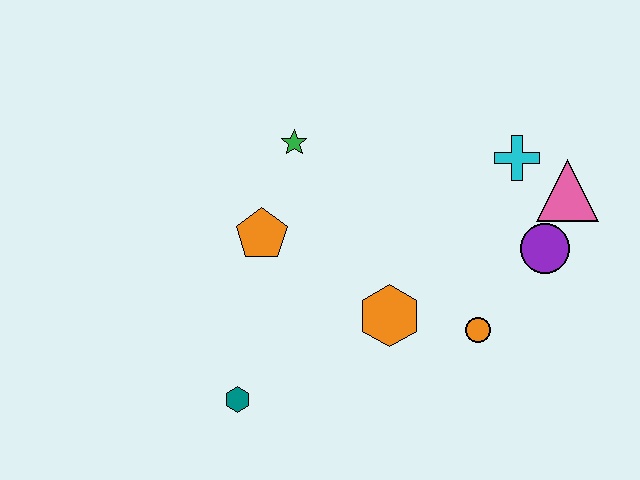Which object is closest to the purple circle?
The pink triangle is closest to the purple circle.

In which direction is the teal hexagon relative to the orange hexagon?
The teal hexagon is to the left of the orange hexagon.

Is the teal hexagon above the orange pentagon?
No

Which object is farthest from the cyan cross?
The teal hexagon is farthest from the cyan cross.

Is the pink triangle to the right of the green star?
Yes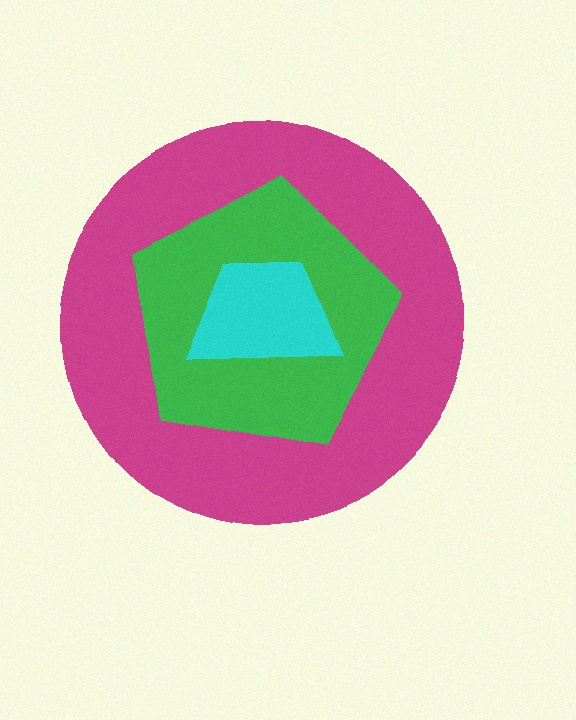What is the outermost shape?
The magenta circle.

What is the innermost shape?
The cyan trapezoid.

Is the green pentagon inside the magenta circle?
Yes.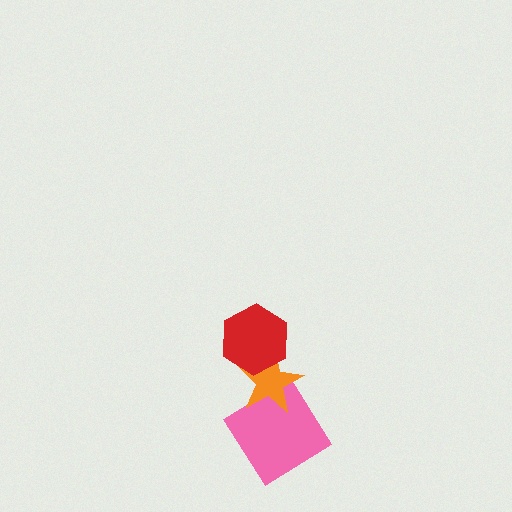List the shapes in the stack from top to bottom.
From top to bottom: the red hexagon, the orange star, the pink diamond.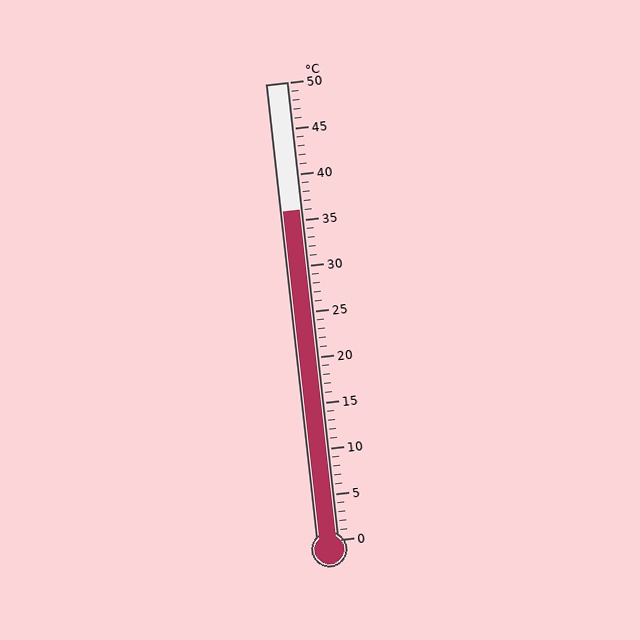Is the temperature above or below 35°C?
The temperature is above 35°C.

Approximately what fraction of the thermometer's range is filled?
The thermometer is filled to approximately 70% of its range.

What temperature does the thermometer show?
The thermometer shows approximately 36°C.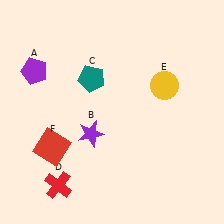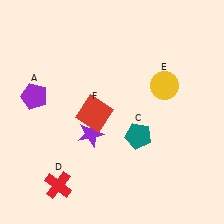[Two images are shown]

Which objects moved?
The objects that moved are: the purple pentagon (A), the teal pentagon (C), the red square (F).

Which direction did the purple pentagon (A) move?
The purple pentagon (A) moved down.